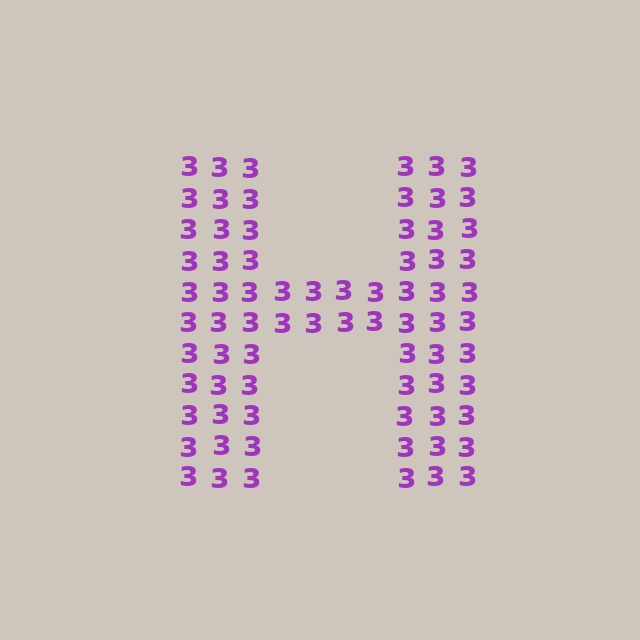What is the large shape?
The large shape is the letter H.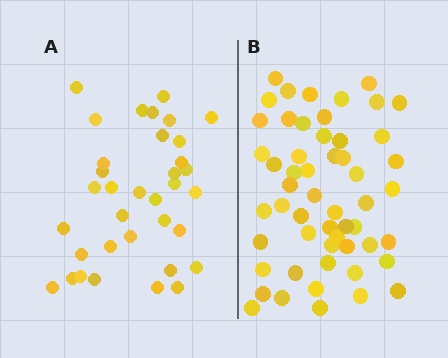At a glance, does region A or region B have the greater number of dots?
Region B (the right region) has more dots.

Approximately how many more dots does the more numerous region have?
Region B has approximately 20 more dots than region A.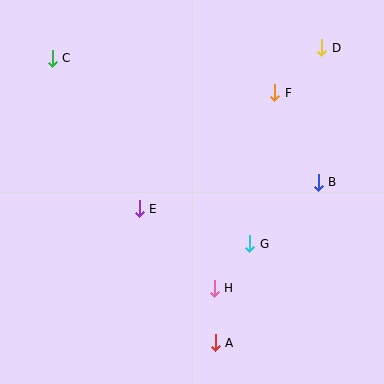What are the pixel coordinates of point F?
Point F is at (275, 93).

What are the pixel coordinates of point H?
Point H is at (214, 288).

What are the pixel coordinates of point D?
Point D is at (322, 48).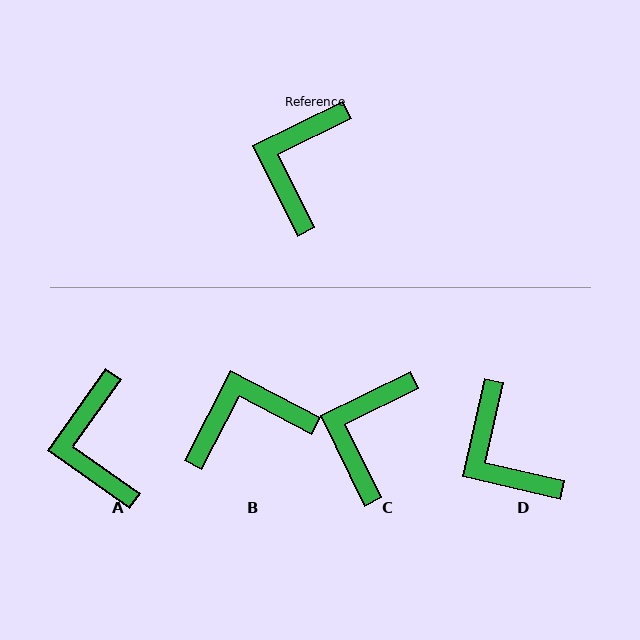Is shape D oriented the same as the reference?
No, it is off by about 51 degrees.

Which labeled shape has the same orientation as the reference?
C.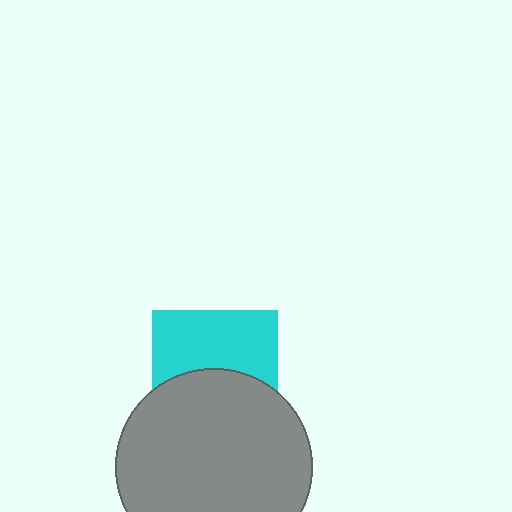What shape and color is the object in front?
The object in front is a gray circle.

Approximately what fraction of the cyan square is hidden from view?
Roughly 48% of the cyan square is hidden behind the gray circle.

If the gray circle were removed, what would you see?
You would see the complete cyan square.